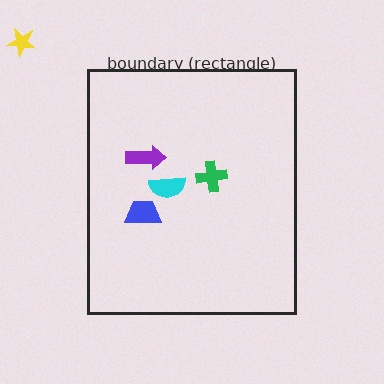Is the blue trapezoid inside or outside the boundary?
Inside.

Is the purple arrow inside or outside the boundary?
Inside.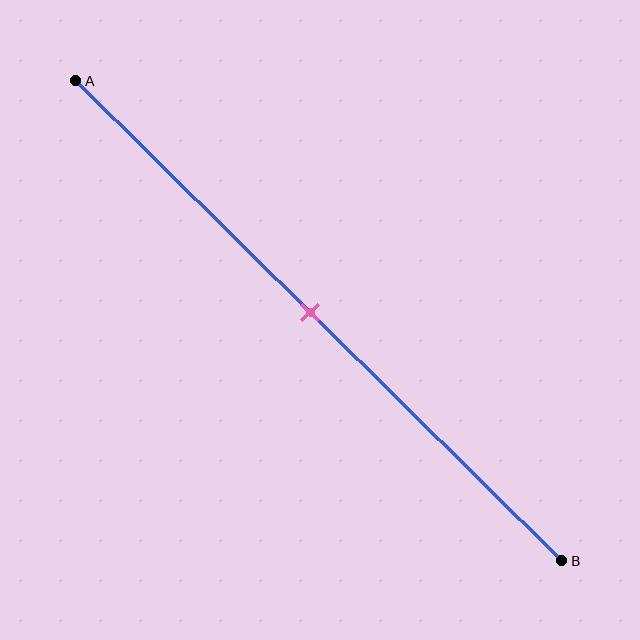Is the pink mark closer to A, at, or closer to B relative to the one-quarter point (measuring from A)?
The pink mark is closer to point B than the one-quarter point of segment AB.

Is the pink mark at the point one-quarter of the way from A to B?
No, the mark is at about 50% from A, not at the 25% one-quarter point.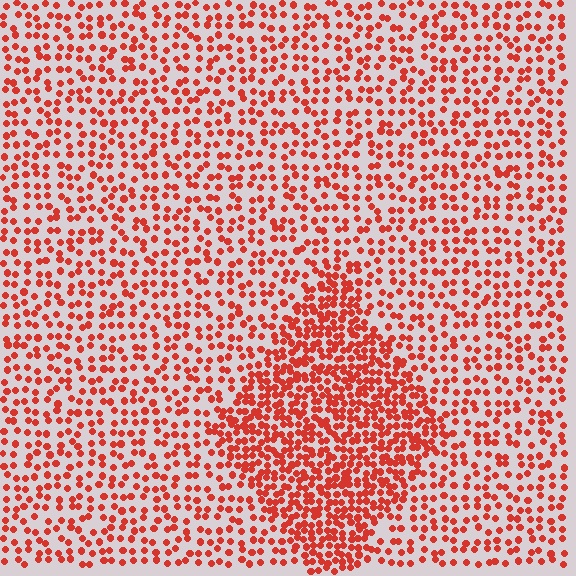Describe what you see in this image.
The image contains small red elements arranged at two different densities. A diamond-shaped region is visible where the elements are more densely packed than the surrounding area.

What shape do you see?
I see a diamond.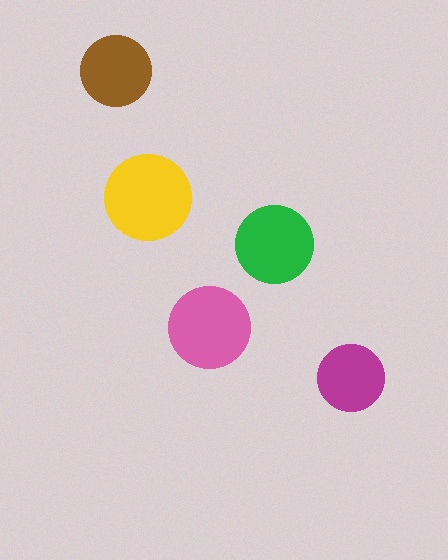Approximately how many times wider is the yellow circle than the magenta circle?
About 1.5 times wider.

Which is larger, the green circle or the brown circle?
The green one.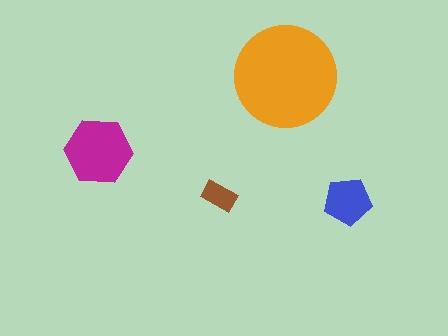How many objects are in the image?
There are 4 objects in the image.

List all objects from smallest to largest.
The brown rectangle, the blue pentagon, the magenta hexagon, the orange circle.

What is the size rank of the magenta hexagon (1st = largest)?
2nd.